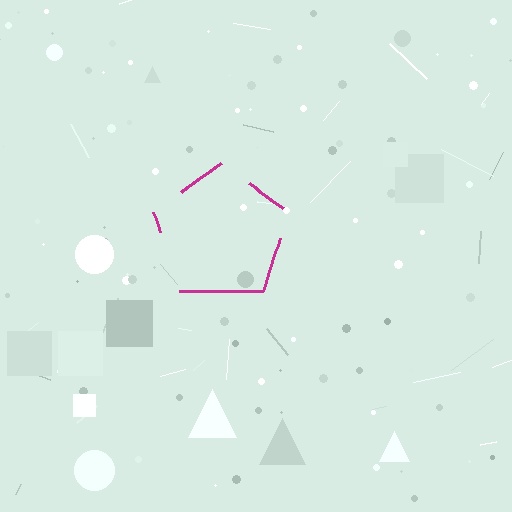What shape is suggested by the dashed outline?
The dashed outline suggests a pentagon.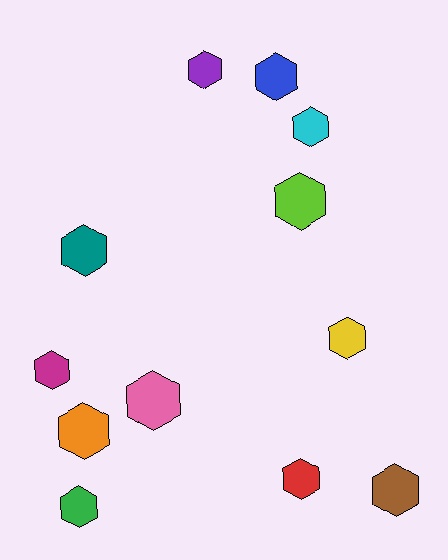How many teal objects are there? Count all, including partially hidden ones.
There is 1 teal object.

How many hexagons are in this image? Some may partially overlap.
There are 12 hexagons.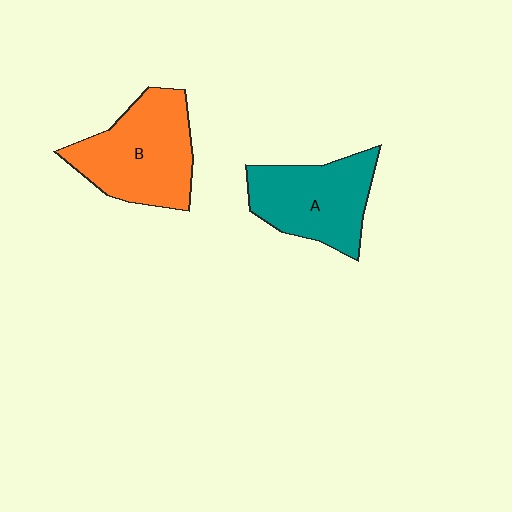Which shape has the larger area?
Shape B (orange).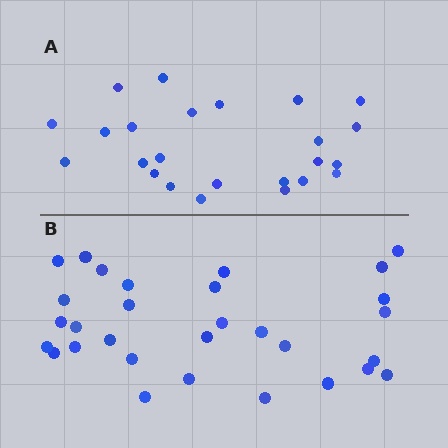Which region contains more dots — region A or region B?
Region B (the bottom region) has more dots.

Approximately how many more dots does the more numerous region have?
Region B has about 6 more dots than region A.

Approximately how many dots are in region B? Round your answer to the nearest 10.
About 30 dots.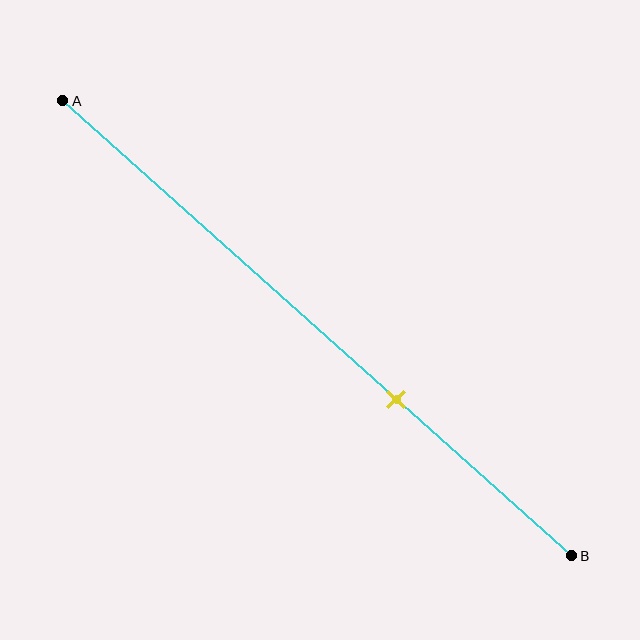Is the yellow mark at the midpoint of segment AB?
No, the mark is at about 65% from A, not at the 50% midpoint.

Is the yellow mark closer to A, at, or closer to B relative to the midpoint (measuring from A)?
The yellow mark is closer to point B than the midpoint of segment AB.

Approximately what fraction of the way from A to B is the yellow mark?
The yellow mark is approximately 65% of the way from A to B.